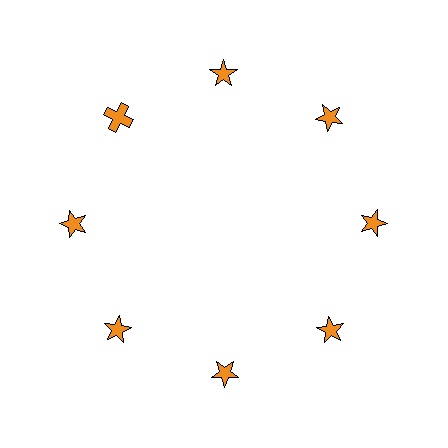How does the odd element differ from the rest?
It has a different shape: cross instead of star.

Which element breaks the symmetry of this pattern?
The orange cross at roughly the 10 o'clock position breaks the symmetry. All other shapes are orange stars.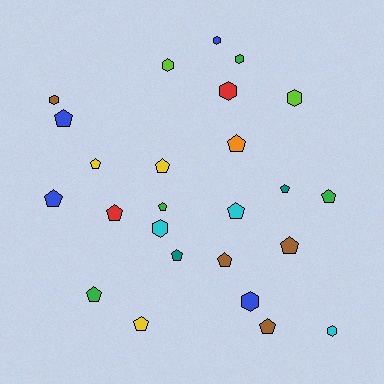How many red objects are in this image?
There are 2 red objects.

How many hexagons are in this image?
There are 9 hexagons.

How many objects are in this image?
There are 25 objects.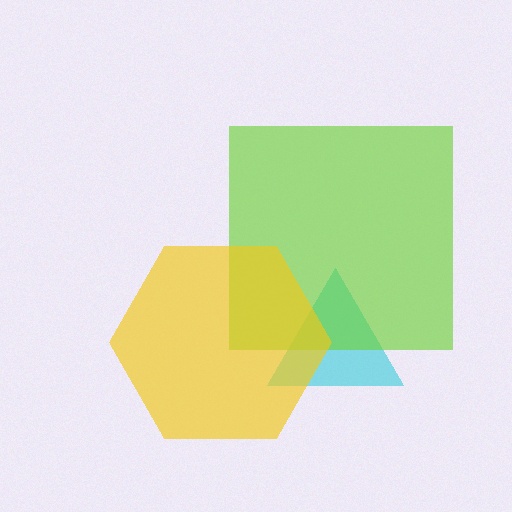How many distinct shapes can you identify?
There are 3 distinct shapes: a cyan triangle, a lime square, a yellow hexagon.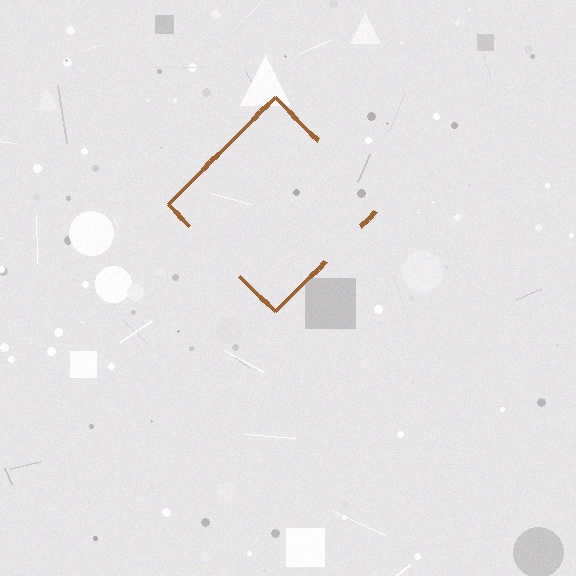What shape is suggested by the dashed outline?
The dashed outline suggests a diamond.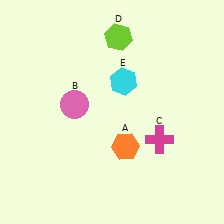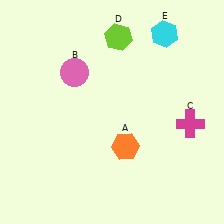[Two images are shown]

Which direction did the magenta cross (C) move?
The magenta cross (C) moved right.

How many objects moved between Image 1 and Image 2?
3 objects moved between the two images.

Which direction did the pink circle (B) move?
The pink circle (B) moved up.